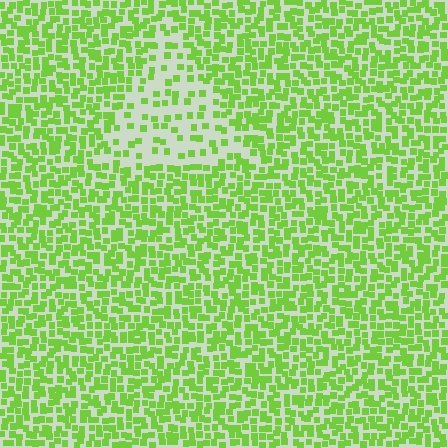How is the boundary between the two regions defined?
The boundary is defined by a change in element density (approximately 2.5x ratio). All elements are the same color, size, and shape.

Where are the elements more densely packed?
The elements are more densely packed outside the triangle boundary.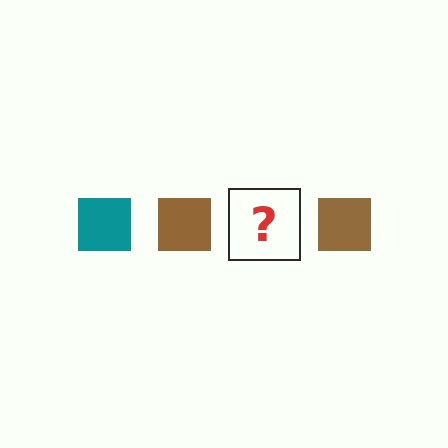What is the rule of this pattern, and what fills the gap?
The rule is that the pattern cycles through teal, brown squares. The gap should be filled with a teal square.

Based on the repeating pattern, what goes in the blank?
The blank should be a teal square.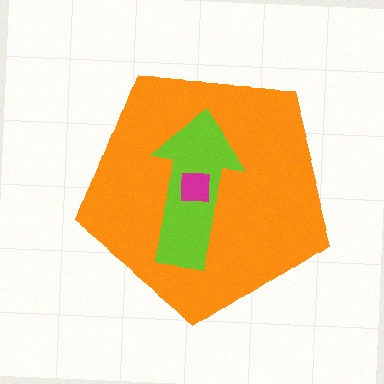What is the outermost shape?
The orange pentagon.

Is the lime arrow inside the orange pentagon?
Yes.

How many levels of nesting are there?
3.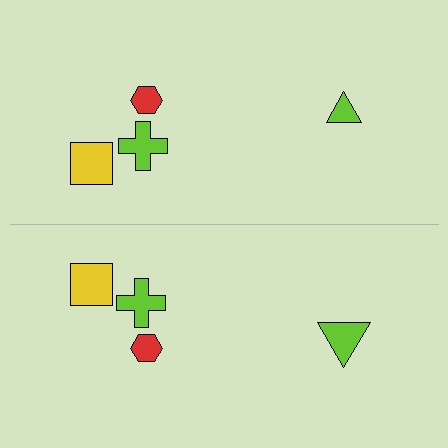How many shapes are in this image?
There are 8 shapes in this image.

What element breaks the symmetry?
The lime triangle on the bottom side has a different size than its mirror counterpart.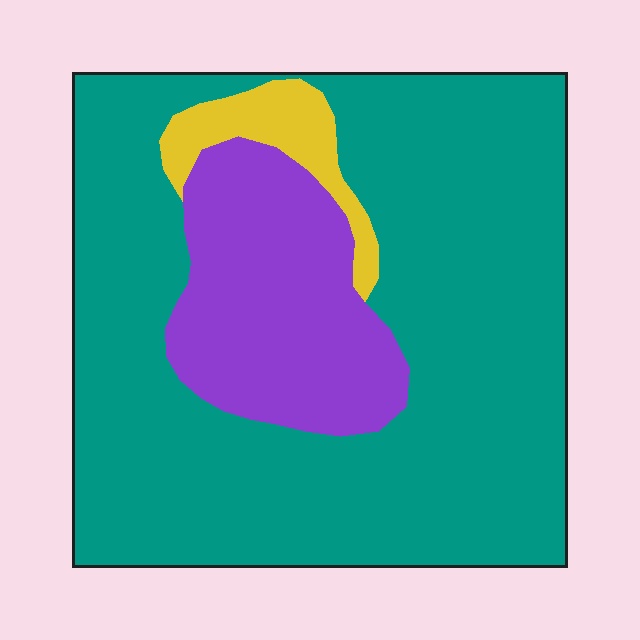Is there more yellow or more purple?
Purple.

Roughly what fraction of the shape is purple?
Purple takes up about one fifth (1/5) of the shape.